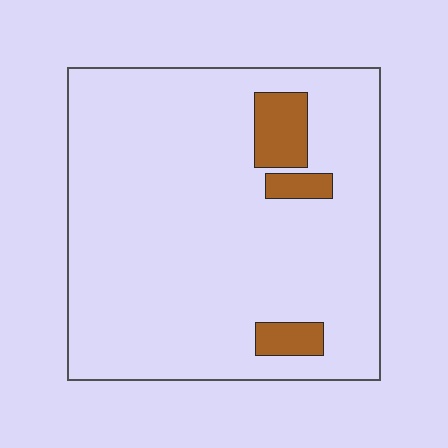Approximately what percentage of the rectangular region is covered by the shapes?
Approximately 10%.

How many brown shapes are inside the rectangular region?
3.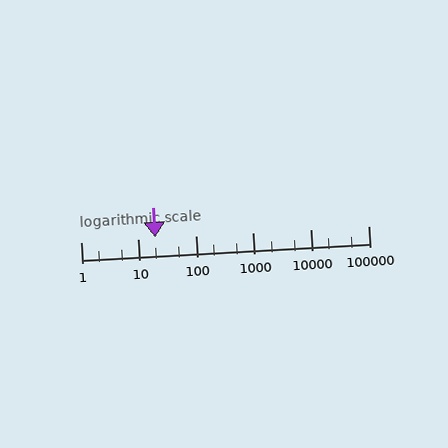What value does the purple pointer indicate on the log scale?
The pointer indicates approximately 20.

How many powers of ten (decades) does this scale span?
The scale spans 5 decades, from 1 to 100000.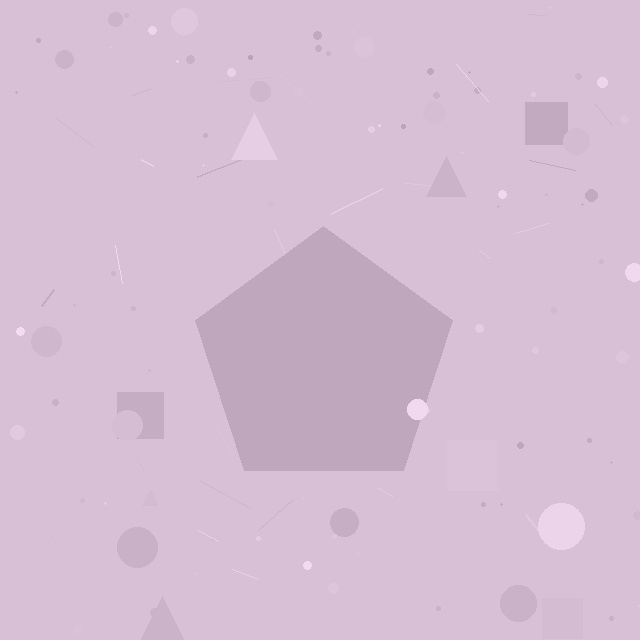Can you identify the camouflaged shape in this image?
The camouflaged shape is a pentagon.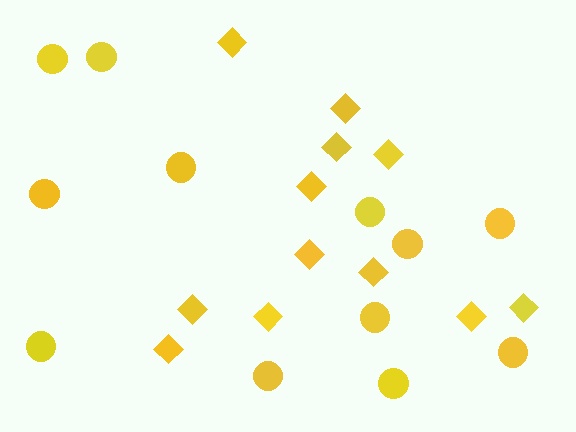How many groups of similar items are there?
There are 2 groups: one group of diamonds (12) and one group of circles (12).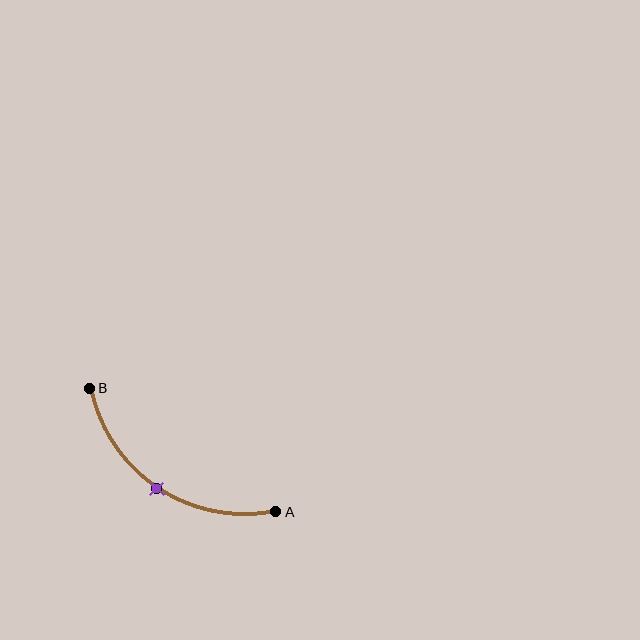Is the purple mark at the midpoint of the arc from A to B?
Yes. The purple mark lies on the arc at equal arc-length from both A and B — it is the arc midpoint.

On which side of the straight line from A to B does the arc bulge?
The arc bulges below the straight line connecting A and B.